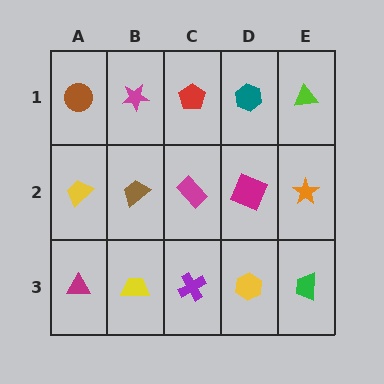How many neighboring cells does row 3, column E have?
2.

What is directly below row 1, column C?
A magenta rectangle.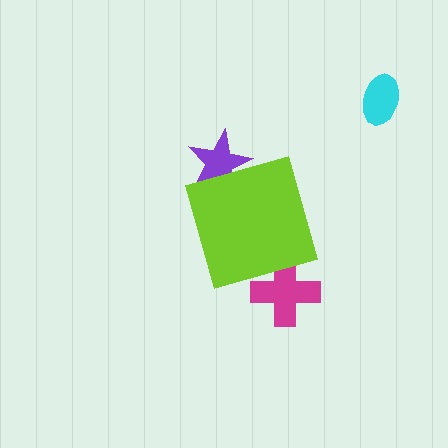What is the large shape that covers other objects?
A lime diamond.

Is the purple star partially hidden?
Yes, the purple star is partially hidden behind the lime diamond.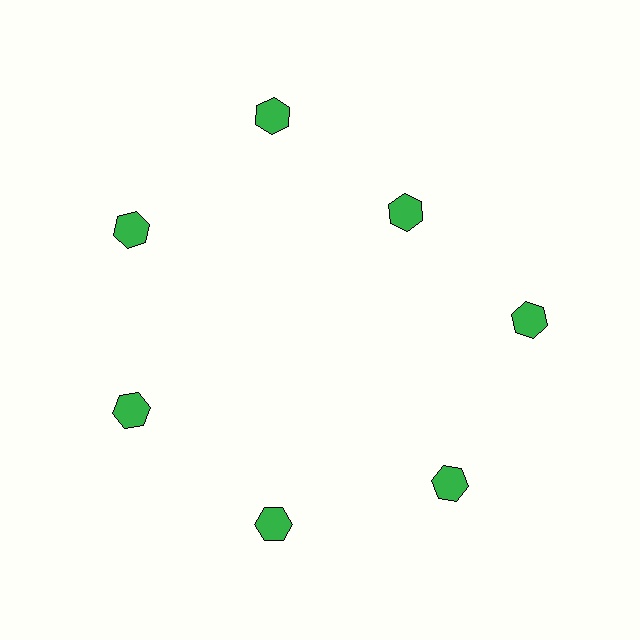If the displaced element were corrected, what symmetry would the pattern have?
It would have 7-fold rotational symmetry — the pattern would map onto itself every 51 degrees.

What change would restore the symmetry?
The symmetry would be restored by moving it outward, back onto the ring so that all 7 hexagons sit at equal angles and equal distance from the center.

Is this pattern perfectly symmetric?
No. The 7 green hexagons are arranged in a ring, but one element near the 1 o'clock position is pulled inward toward the center, breaking the 7-fold rotational symmetry.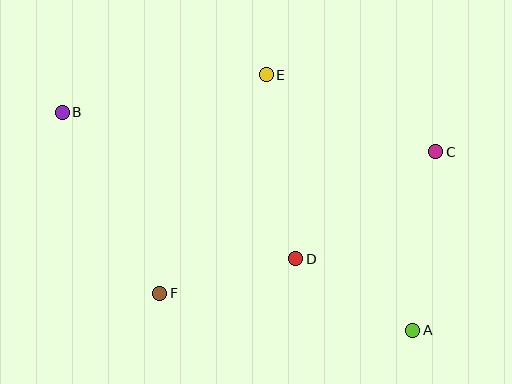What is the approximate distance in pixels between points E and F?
The distance between E and F is approximately 243 pixels.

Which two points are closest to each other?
Points A and D are closest to each other.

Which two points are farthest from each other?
Points A and B are farthest from each other.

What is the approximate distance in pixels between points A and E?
The distance between A and E is approximately 294 pixels.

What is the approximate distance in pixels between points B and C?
The distance between B and C is approximately 376 pixels.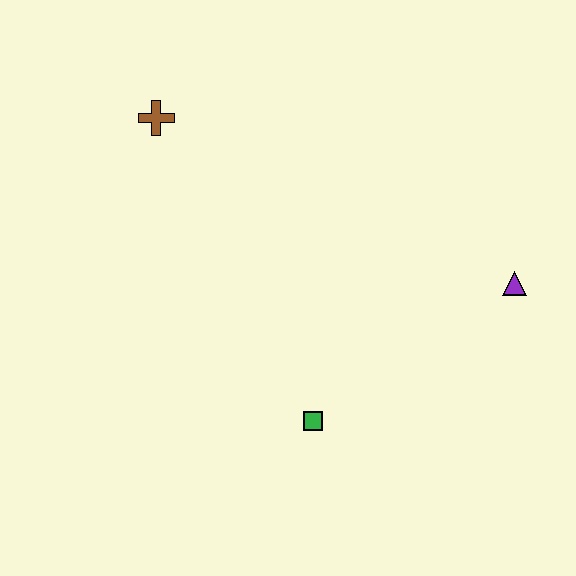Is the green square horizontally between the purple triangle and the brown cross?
Yes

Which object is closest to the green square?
The purple triangle is closest to the green square.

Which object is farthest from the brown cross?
The purple triangle is farthest from the brown cross.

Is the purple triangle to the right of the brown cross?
Yes